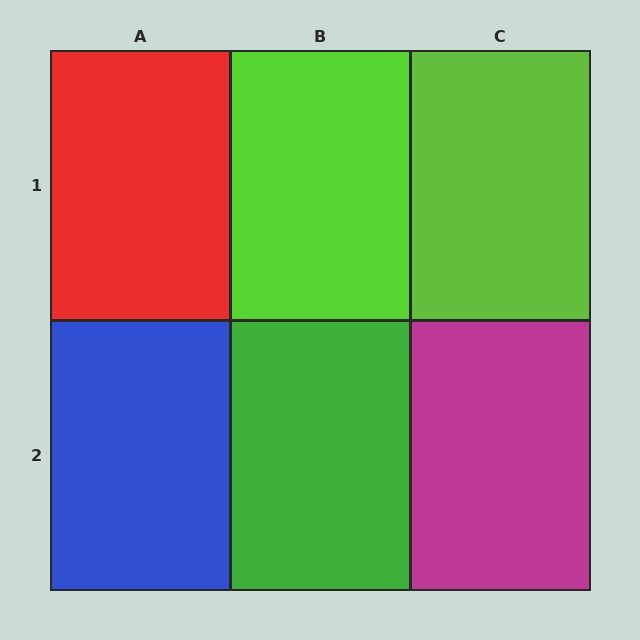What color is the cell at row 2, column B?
Green.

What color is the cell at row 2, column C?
Magenta.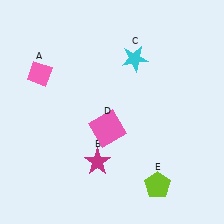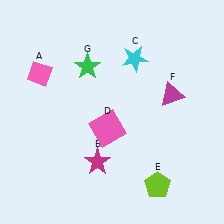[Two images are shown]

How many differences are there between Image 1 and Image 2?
There are 2 differences between the two images.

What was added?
A magenta triangle (F), a green star (G) were added in Image 2.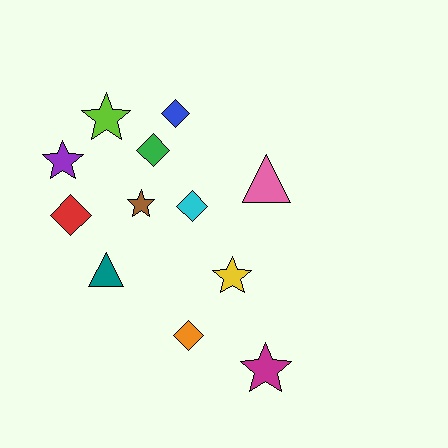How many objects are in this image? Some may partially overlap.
There are 12 objects.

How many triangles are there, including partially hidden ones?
There are 2 triangles.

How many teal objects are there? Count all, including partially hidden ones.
There is 1 teal object.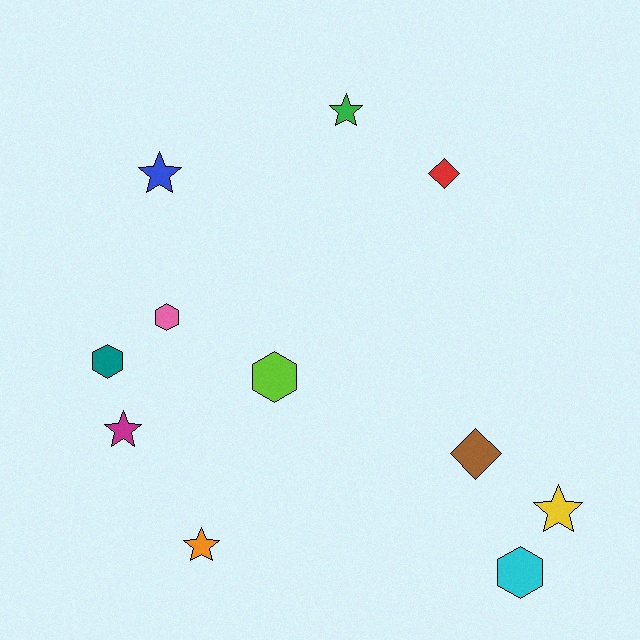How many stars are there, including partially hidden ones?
There are 5 stars.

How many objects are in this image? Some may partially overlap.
There are 11 objects.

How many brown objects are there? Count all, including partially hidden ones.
There is 1 brown object.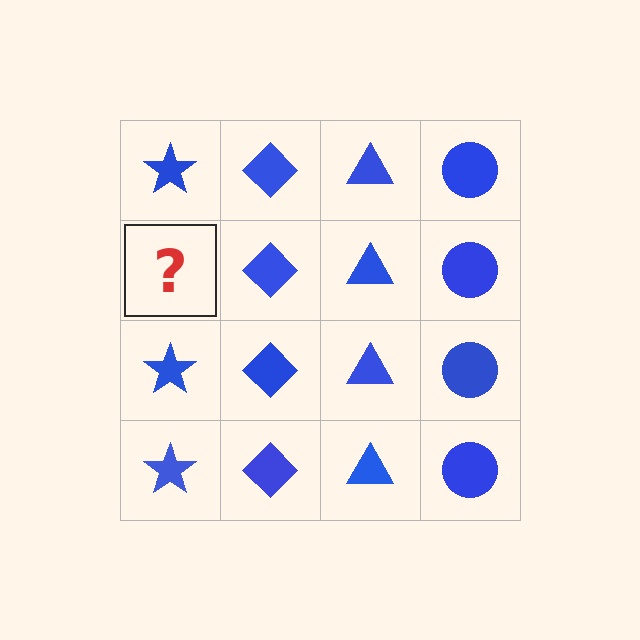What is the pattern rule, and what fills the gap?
The rule is that each column has a consistent shape. The gap should be filled with a blue star.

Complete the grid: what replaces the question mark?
The question mark should be replaced with a blue star.